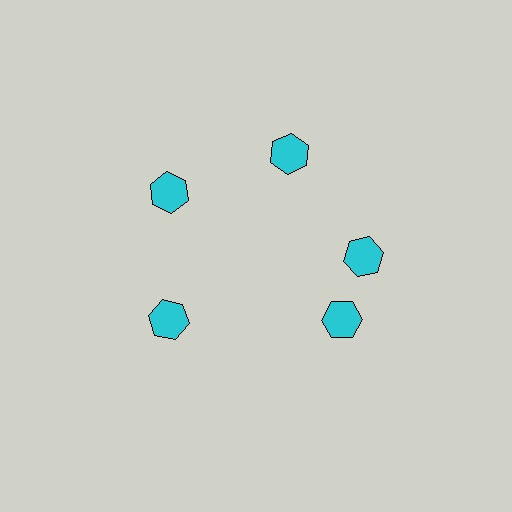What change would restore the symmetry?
The symmetry would be restored by rotating it back into even spacing with its neighbors so that all 5 hexagons sit at equal angles and equal distance from the center.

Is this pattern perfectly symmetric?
No. The 5 cyan hexagons are arranged in a ring, but one element near the 5 o'clock position is rotated out of alignment along the ring, breaking the 5-fold rotational symmetry.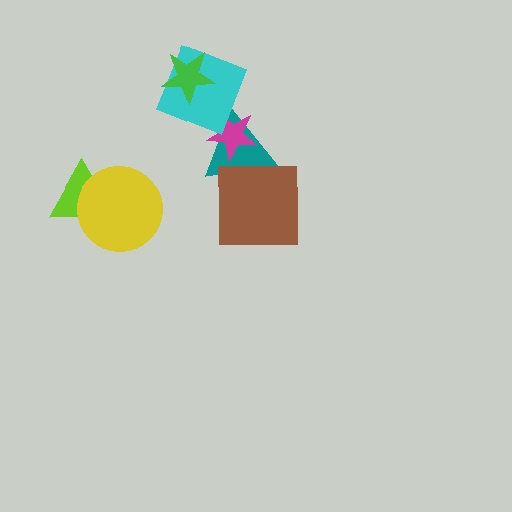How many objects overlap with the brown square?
1 object overlaps with the brown square.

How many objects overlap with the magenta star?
2 objects overlap with the magenta star.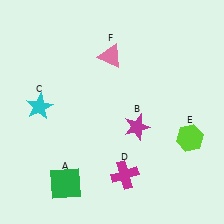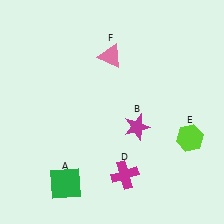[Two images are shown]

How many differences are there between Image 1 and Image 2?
There is 1 difference between the two images.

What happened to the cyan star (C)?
The cyan star (C) was removed in Image 2. It was in the top-left area of Image 1.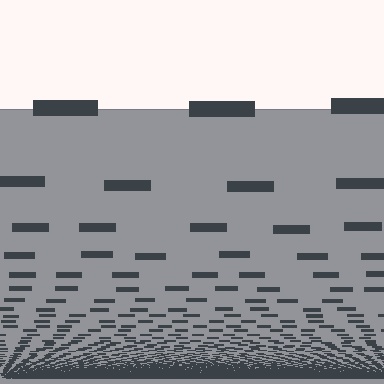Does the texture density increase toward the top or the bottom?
Density increases toward the bottom.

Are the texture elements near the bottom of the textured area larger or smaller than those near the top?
Smaller. The gradient is inverted — elements near the bottom are smaller and denser.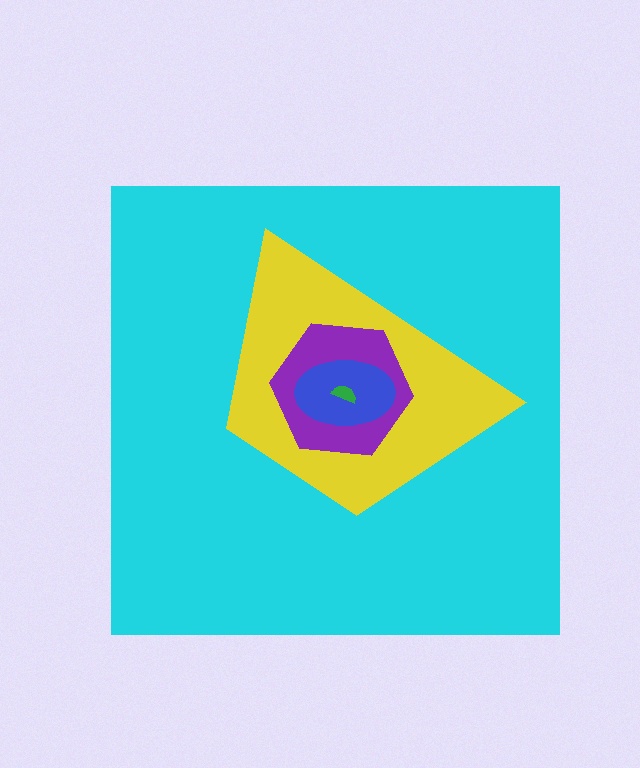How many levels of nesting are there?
5.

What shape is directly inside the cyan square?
The yellow trapezoid.